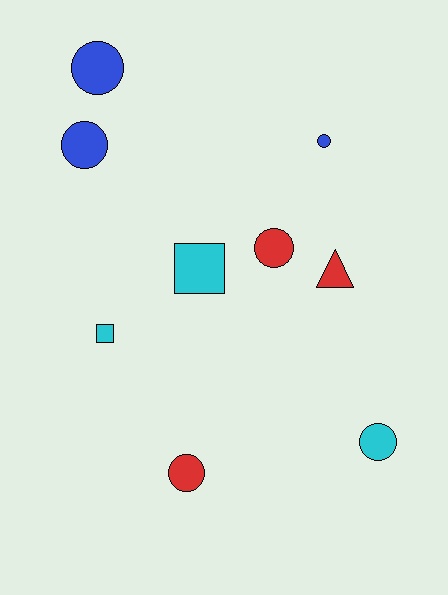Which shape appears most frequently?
Circle, with 6 objects.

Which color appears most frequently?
Blue, with 3 objects.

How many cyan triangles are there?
There are no cyan triangles.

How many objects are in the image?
There are 9 objects.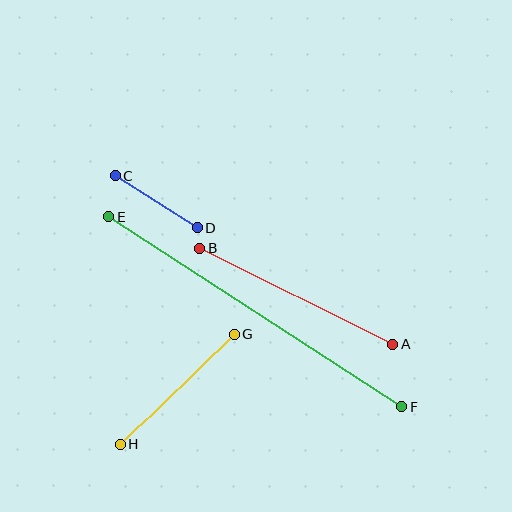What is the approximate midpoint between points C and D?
The midpoint is at approximately (156, 201) pixels.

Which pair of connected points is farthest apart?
Points E and F are farthest apart.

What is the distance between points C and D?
The distance is approximately 97 pixels.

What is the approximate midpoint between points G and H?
The midpoint is at approximately (177, 389) pixels.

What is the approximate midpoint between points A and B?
The midpoint is at approximately (296, 297) pixels.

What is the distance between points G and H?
The distance is approximately 158 pixels.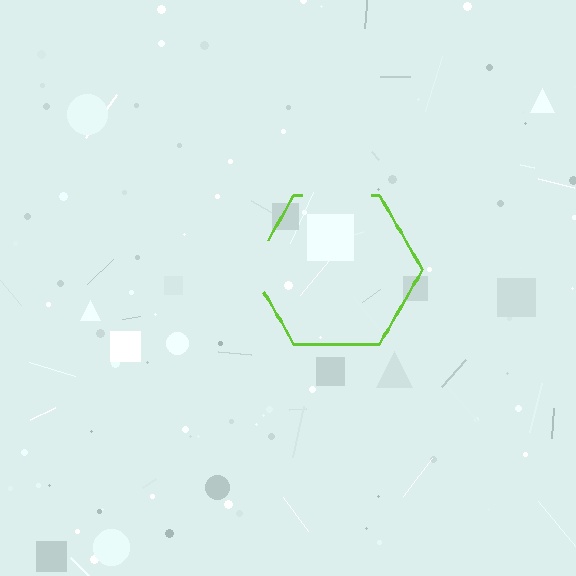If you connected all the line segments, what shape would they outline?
They would outline a hexagon.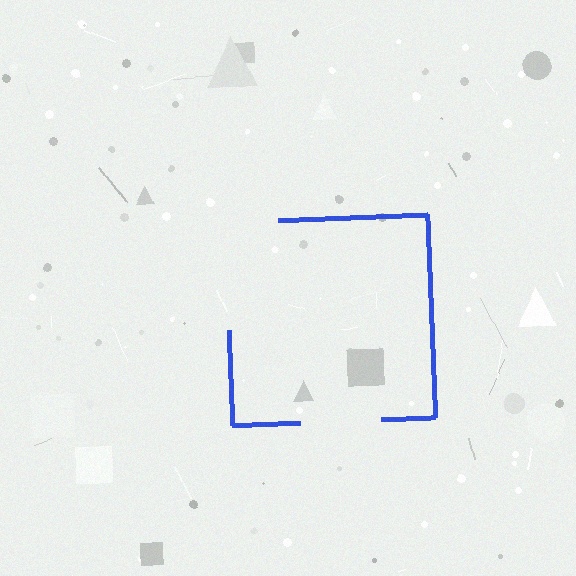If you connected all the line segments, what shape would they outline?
They would outline a square.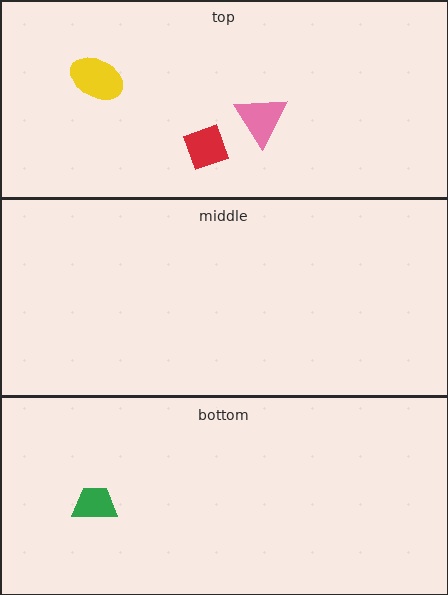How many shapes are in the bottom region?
1.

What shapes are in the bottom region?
The green trapezoid.